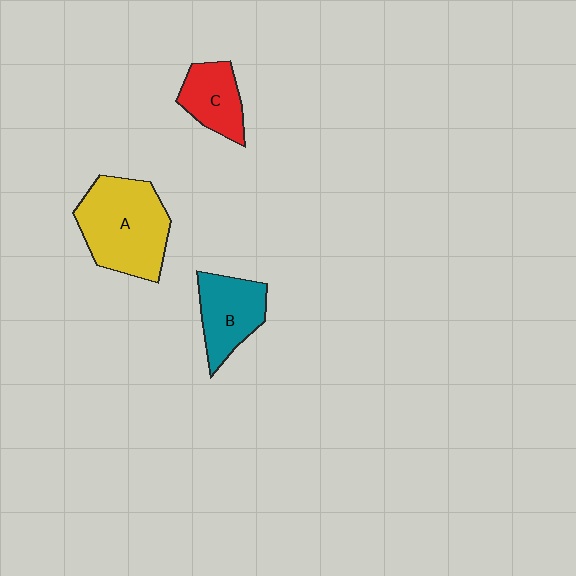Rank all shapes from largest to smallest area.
From largest to smallest: A (yellow), B (teal), C (red).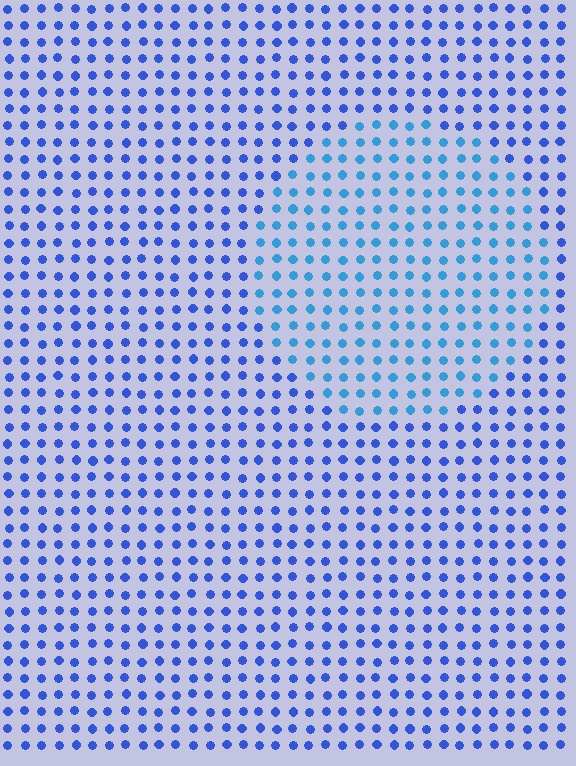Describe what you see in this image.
The image is filled with small blue elements in a uniform arrangement. A circle-shaped region is visible where the elements are tinted to a slightly different hue, forming a subtle color boundary.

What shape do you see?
I see a circle.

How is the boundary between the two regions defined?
The boundary is defined purely by a slight shift in hue (about 26 degrees). Spacing, size, and orientation are identical on both sides.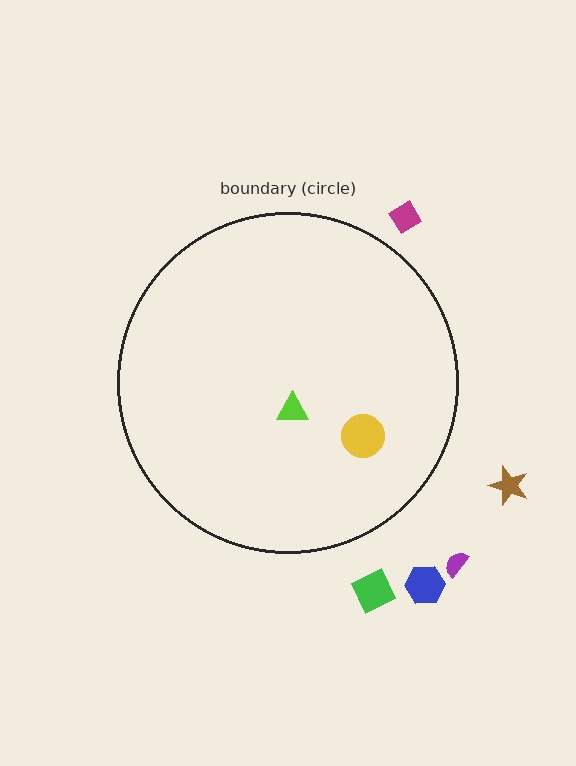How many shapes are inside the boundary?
2 inside, 5 outside.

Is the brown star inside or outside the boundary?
Outside.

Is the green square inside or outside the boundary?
Outside.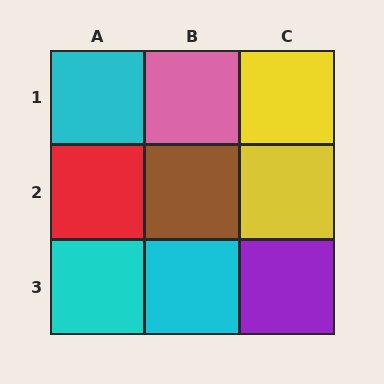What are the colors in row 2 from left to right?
Red, brown, yellow.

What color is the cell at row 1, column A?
Cyan.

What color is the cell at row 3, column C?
Purple.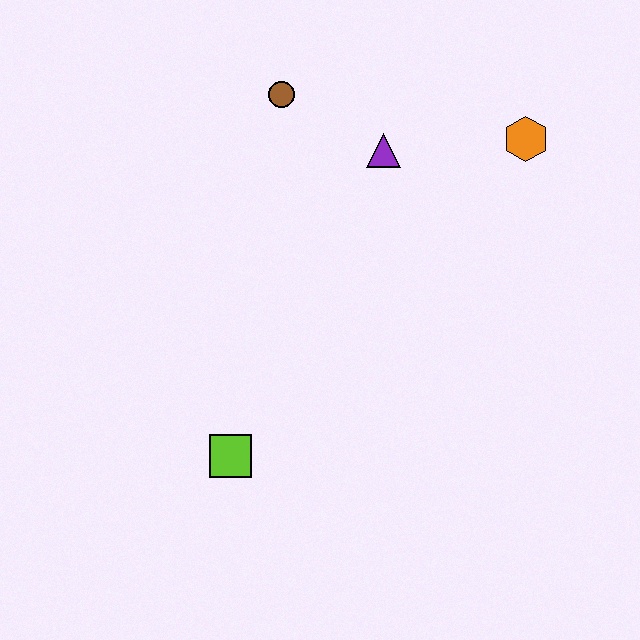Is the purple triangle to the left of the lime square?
No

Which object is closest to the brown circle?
The purple triangle is closest to the brown circle.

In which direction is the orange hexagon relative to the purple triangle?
The orange hexagon is to the right of the purple triangle.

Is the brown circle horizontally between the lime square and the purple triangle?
Yes